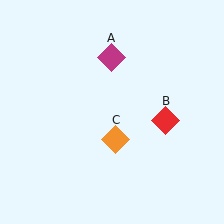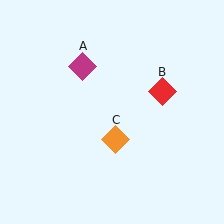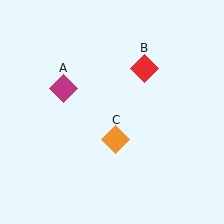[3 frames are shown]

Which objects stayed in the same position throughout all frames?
Orange diamond (object C) remained stationary.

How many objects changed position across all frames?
2 objects changed position: magenta diamond (object A), red diamond (object B).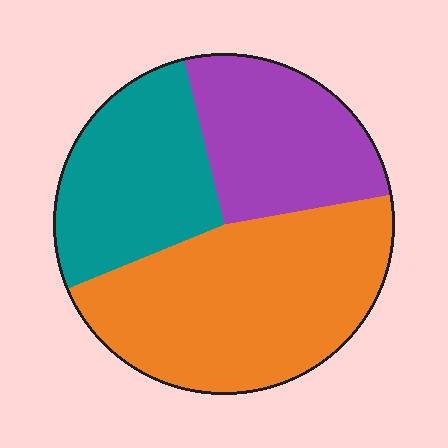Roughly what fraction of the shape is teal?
Teal takes up about one quarter (1/4) of the shape.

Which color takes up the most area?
Orange, at roughly 45%.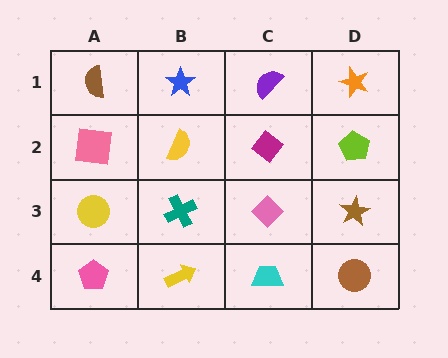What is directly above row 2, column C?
A purple semicircle.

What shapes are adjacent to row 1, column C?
A magenta diamond (row 2, column C), a blue star (row 1, column B), an orange star (row 1, column D).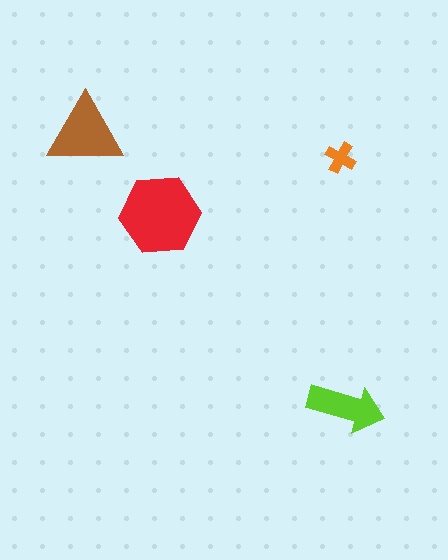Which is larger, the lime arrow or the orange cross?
The lime arrow.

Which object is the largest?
The red hexagon.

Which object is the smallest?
The orange cross.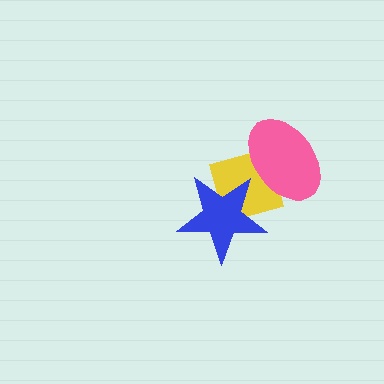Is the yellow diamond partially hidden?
Yes, it is partially covered by another shape.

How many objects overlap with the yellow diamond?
2 objects overlap with the yellow diamond.